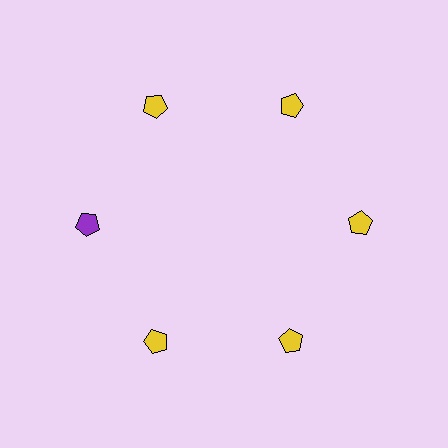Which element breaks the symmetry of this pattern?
The purple pentagon at roughly the 9 o'clock position breaks the symmetry. All other shapes are yellow pentagons.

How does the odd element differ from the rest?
It has a different color: purple instead of yellow.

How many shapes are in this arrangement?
There are 6 shapes arranged in a ring pattern.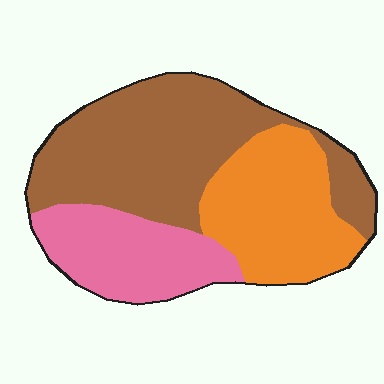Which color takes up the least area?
Pink, at roughly 25%.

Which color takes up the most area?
Brown, at roughly 45%.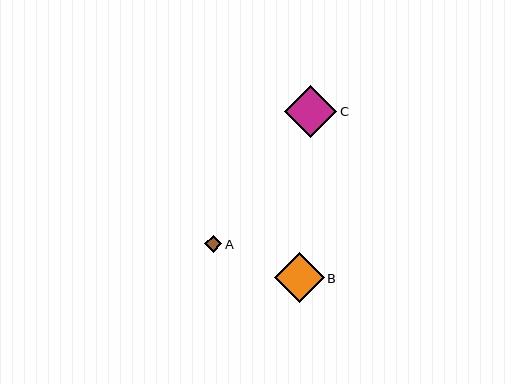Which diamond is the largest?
Diamond C is the largest with a size of approximately 52 pixels.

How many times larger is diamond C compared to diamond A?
Diamond C is approximately 3.0 times the size of diamond A.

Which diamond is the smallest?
Diamond A is the smallest with a size of approximately 17 pixels.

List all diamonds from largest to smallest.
From largest to smallest: C, B, A.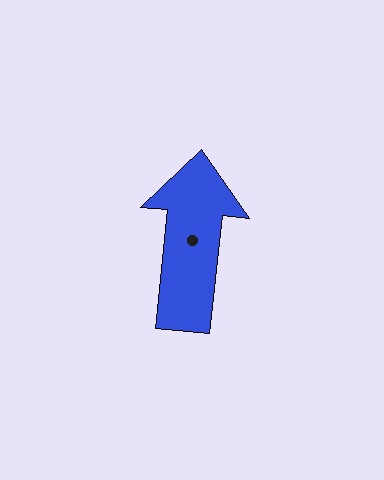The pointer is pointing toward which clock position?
Roughly 12 o'clock.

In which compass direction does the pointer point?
North.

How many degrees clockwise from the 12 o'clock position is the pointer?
Approximately 6 degrees.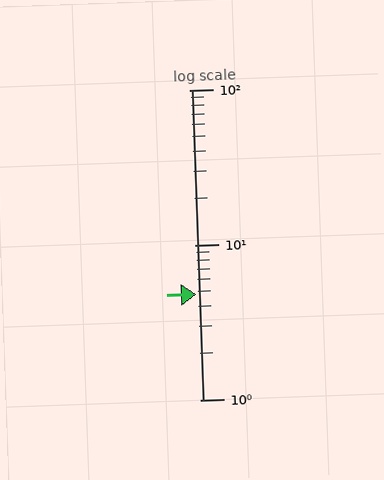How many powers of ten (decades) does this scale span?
The scale spans 2 decades, from 1 to 100.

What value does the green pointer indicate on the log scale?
The pointer indicates approximately 4.8.